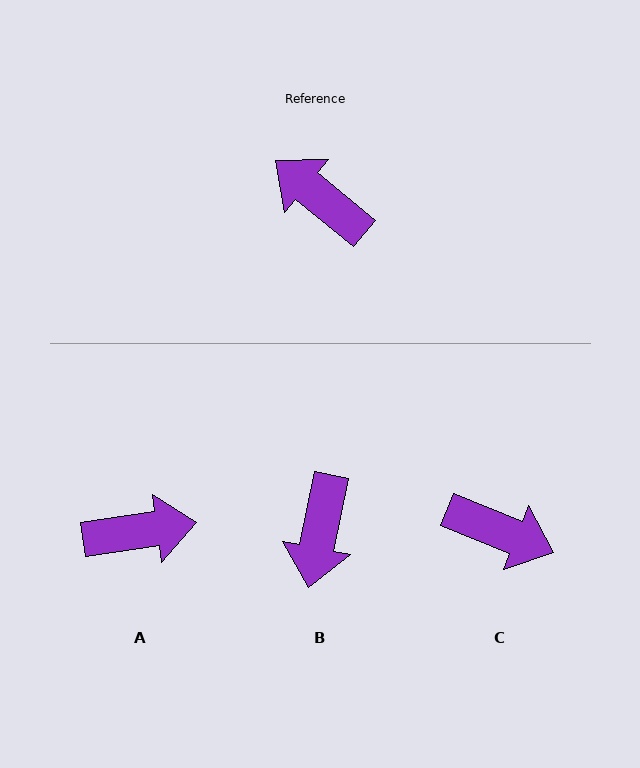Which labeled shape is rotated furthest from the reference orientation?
C, about 163 degrees away.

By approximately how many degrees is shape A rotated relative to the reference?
Approximately 132 degrees clockwise.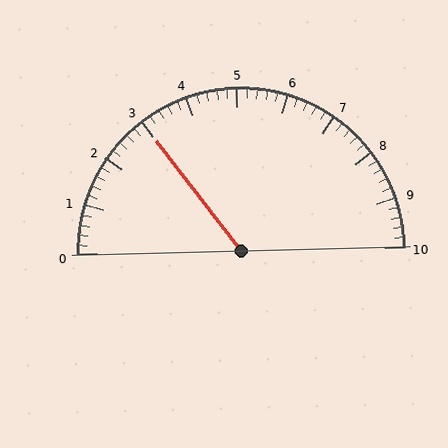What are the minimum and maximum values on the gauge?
The gauge ranges from 0 to 10.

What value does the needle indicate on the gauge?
The needle indicates approximately 3.0.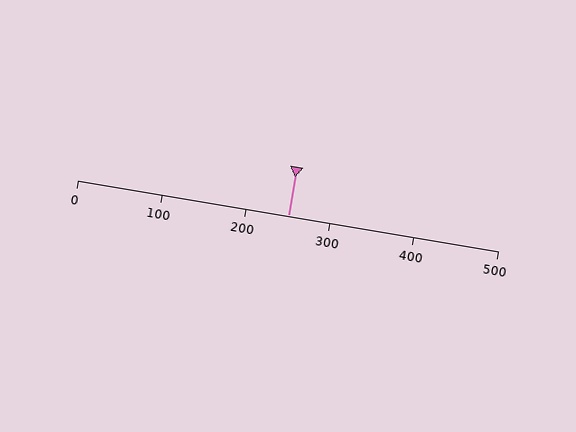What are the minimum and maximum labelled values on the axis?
The axis runs from 0 to 500.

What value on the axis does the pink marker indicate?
The marker indicates approximately 250.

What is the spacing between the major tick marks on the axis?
The major ticks are spaced 100 apart.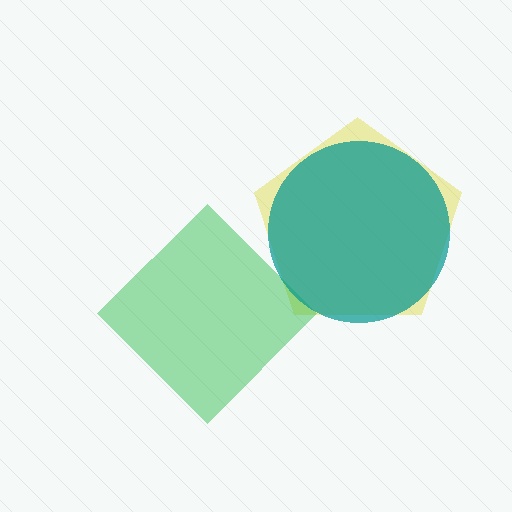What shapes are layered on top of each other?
The layered shapes are: a yellow pentagon, a green diamond, a teal circle.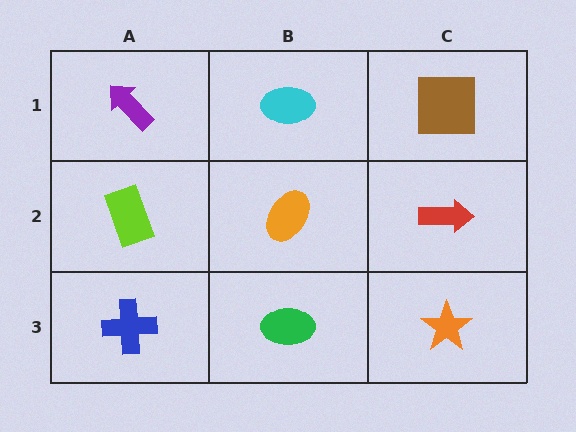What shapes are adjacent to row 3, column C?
A red arrow (row 2, column C), a green ellipse (row 3, column B).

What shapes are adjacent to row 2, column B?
A cyan ellipse (row 1, column B), a green ellipse (row 3, column B), a lime rectangle (row 2, column A), a red arrow (row 2, column C).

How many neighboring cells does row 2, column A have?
3.